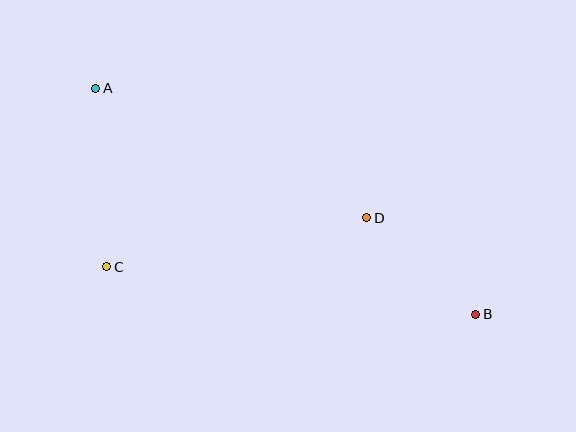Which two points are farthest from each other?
Points A and B are farthest from each other.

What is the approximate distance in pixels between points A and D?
The distance between A and D is approximately 300 pixels.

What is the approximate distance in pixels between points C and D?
The distance between C and D is approximately 264 pixels.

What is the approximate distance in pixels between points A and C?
The distance between A and C is approximately 179 pixels.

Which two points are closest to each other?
Points B and D are closest to each other.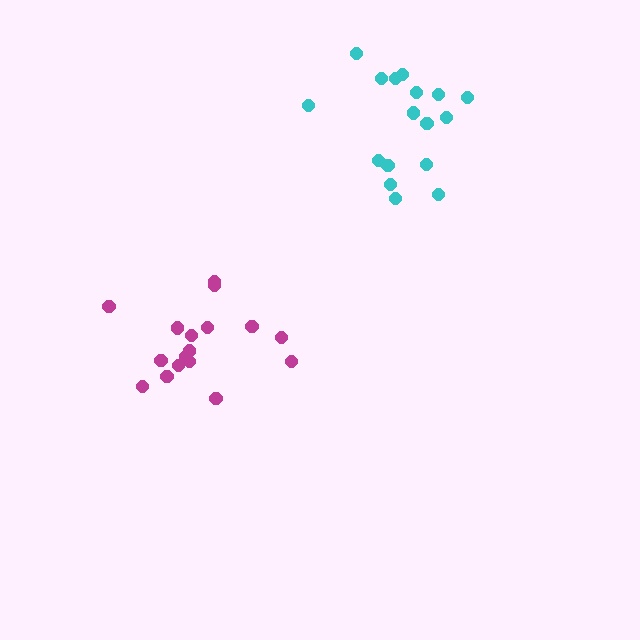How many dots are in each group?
Group 1: 17 dots, Group 2: 17 dots (34 total).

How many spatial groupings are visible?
There are 2 spatial groupings.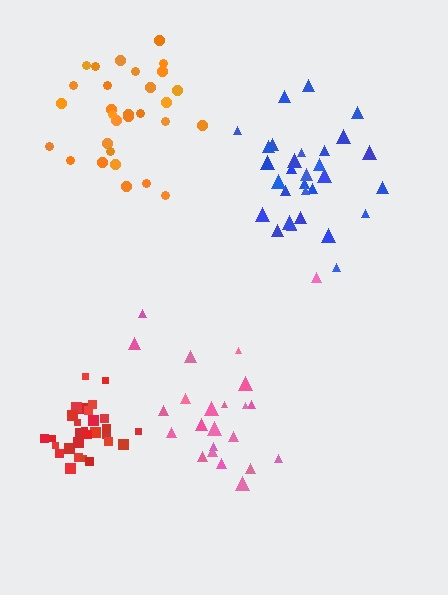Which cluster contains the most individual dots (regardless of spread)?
Red (31).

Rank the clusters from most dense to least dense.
red, blue, orange, pink.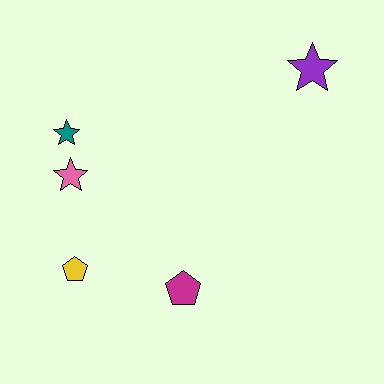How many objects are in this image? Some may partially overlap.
There are 5 objects.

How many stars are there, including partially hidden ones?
There are 3 stars.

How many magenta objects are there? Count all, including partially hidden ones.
There is 1 magenta object.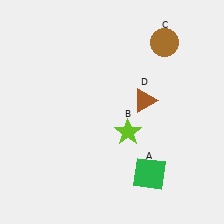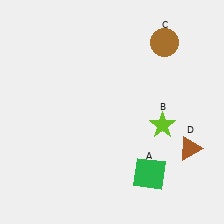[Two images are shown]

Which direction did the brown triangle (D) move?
The brown triangle (D) moved down.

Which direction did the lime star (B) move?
The lime star (B) moved right.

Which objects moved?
The objects that moved are: the lime star (B), the brown triangle (D).